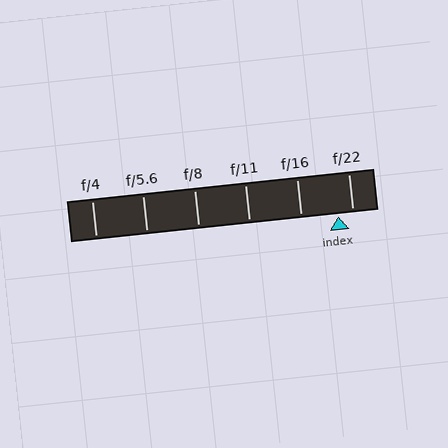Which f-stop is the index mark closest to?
The index mark is closest to f/22.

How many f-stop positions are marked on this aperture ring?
There are 6 f-stop positions marked.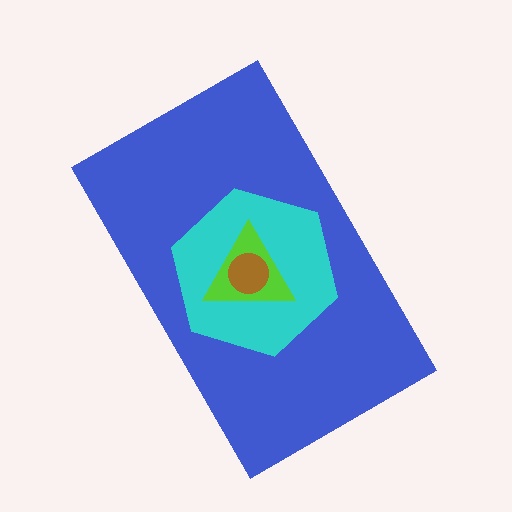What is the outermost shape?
The blue rectangle.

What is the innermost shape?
The brown circle.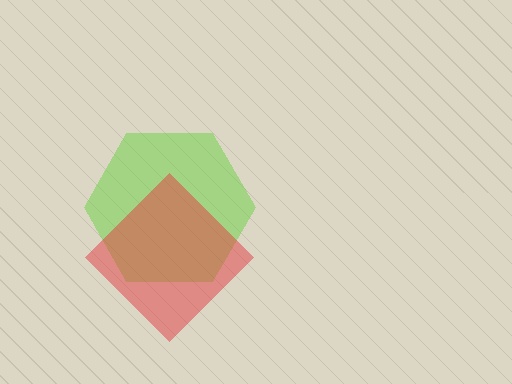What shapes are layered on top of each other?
The layered shapes are: a lime hexagon, a red diamond.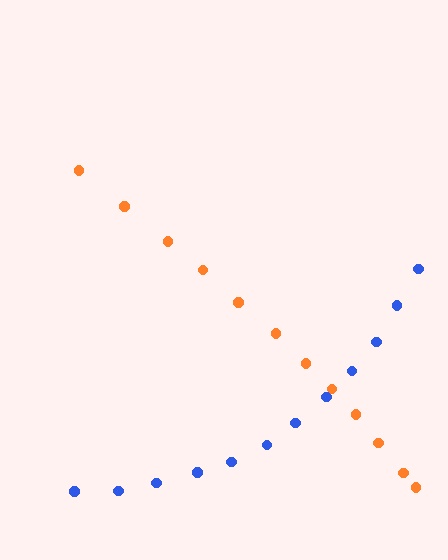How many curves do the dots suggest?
There are 2 distinct paths.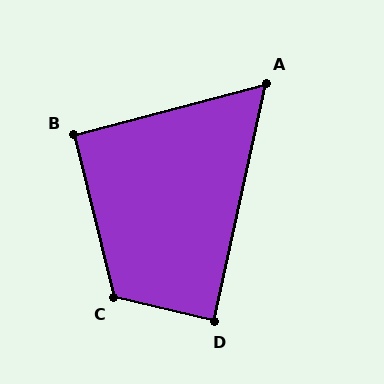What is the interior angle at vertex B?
Approximately 91 degrees (approximately right).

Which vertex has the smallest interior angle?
A, at approximately 63 degrees.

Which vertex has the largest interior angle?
C, at approximately 117 degrees.